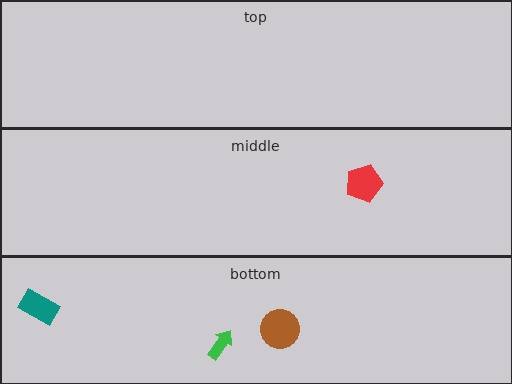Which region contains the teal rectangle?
The bottom region.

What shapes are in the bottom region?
The teal rectangle, the green arrow, the brown circle.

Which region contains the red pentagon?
The middle region.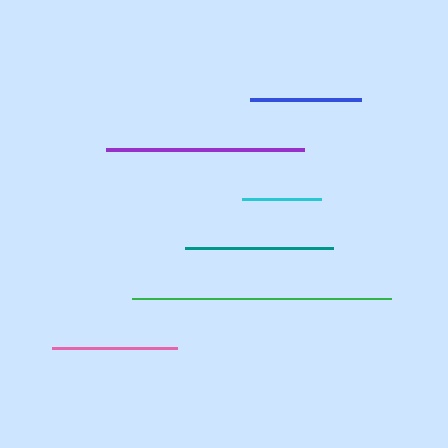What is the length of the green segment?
The green segment is approximately 260 pixels long.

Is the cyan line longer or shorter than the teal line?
The teal line is longer than the cyan line.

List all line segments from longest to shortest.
From longest to shortest: green, purple, teal, pink, blue, cyan.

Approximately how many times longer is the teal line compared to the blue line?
The teal line is approximately 1.3 times the length of the blue line.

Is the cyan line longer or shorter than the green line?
The green line is longer than the cyan line.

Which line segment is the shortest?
The cyan line is the shortest at approximately 79 pixels.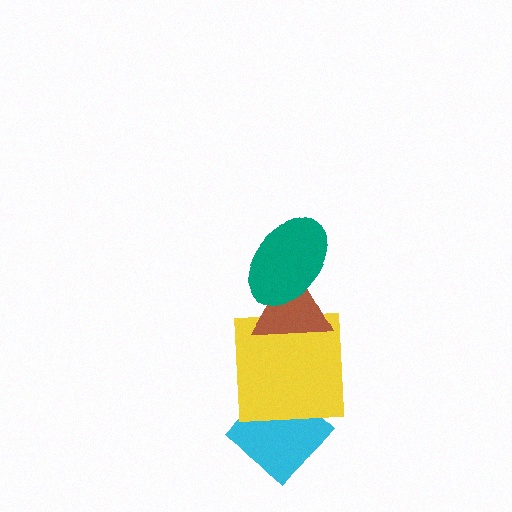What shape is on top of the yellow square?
The brown triangle is on top of the yellow square.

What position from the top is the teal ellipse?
The teal ellipse is 1st from the top.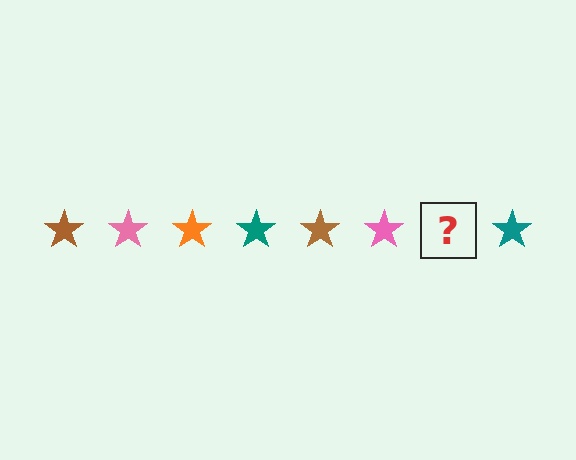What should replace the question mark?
The question mark should be replaced with an orange star.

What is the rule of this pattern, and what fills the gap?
The rule is that the pattern cycles through brown, pink, orange, teal stars. The gap should be filled with an orange star.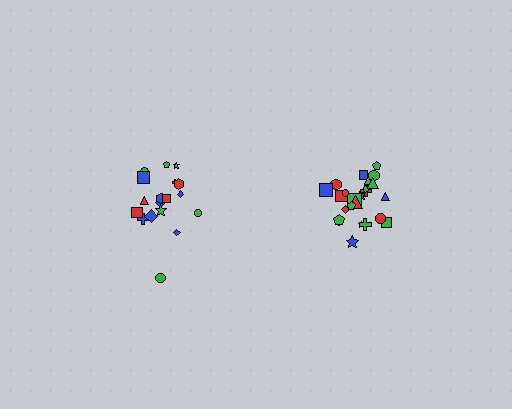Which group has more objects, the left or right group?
The right group.